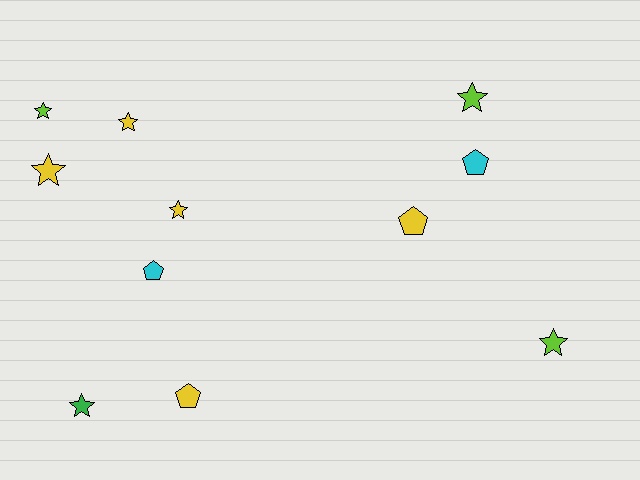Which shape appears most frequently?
Star, with 7 objects.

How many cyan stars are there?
There are no cyan stars.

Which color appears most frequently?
Yellow, with 5 objects.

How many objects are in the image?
There are 11 objects.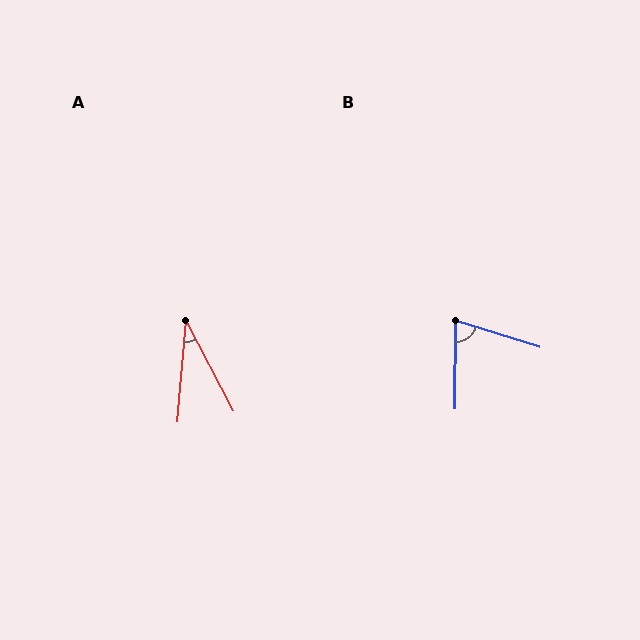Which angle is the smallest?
A, at approximately 33 degrees.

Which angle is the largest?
B, at approximately 73 degrees.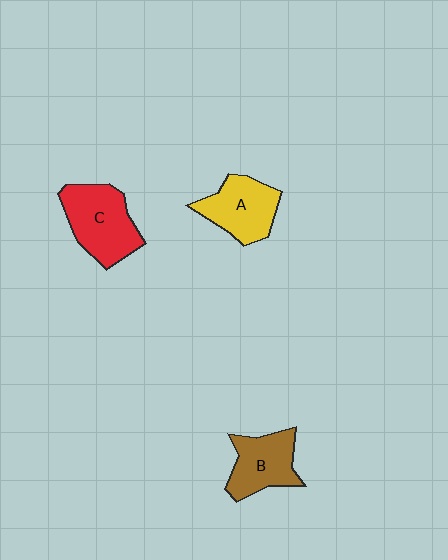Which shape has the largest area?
Shape C (red).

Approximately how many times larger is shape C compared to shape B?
Approximately 1.2 times.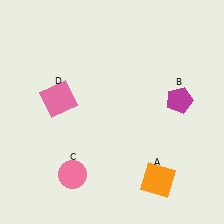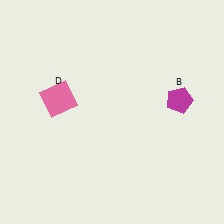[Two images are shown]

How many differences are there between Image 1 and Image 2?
There are 2 differences between the two images.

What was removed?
The orange square (A), the pink circle (C) were removed in Image 2.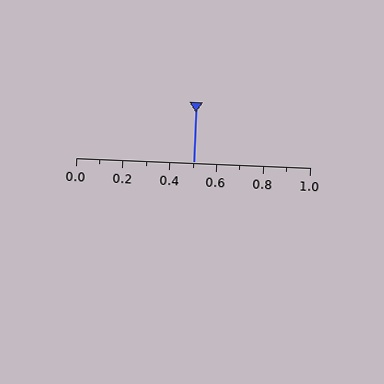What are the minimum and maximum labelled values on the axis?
The axis runs from 0.0 to 1.0.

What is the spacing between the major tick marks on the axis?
The major ticks are spaced 0.2 apart.